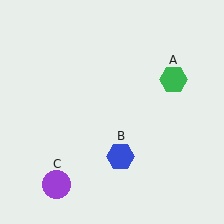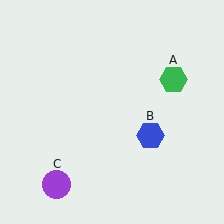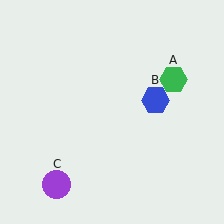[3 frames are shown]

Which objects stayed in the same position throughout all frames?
Green hexagon (object A) and purple circle (object C) remained stationary.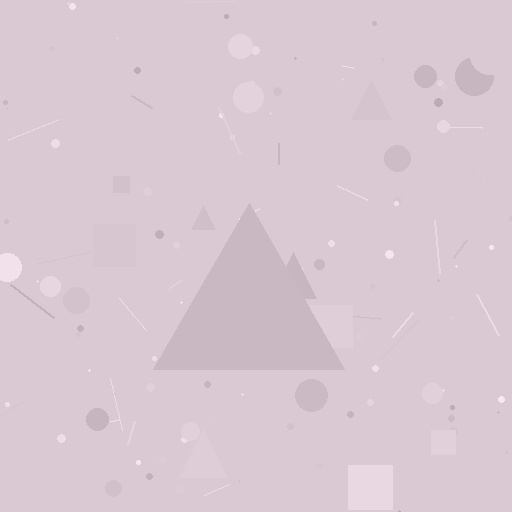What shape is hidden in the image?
A triangle is hidden in the image.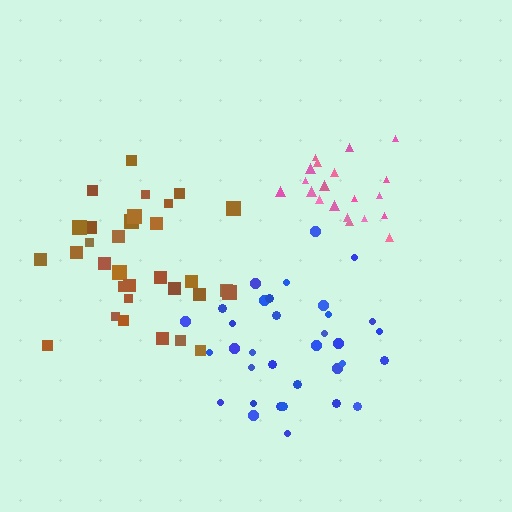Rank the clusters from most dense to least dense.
pink, brown, blue.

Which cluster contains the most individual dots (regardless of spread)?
Blue (34).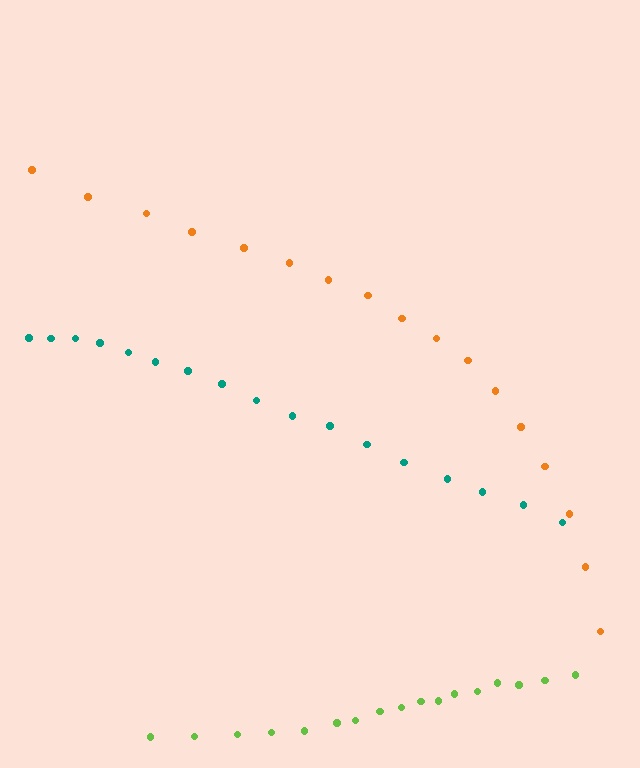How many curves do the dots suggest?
There are 3 distinct paths.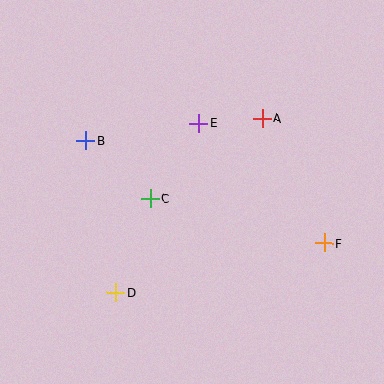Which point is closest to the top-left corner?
Point B is closest to the top-left corner.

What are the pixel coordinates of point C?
Point C is at (150, 198).